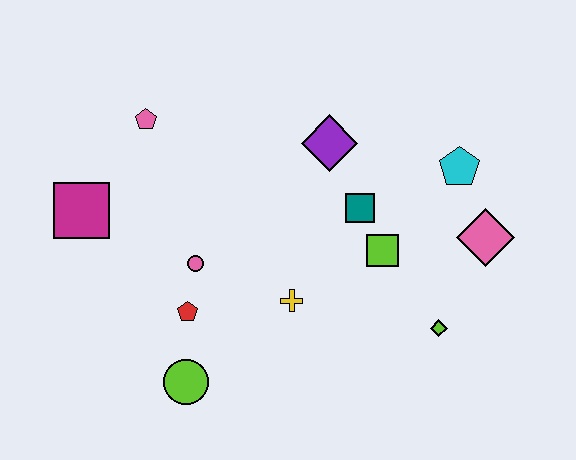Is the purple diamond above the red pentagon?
Yes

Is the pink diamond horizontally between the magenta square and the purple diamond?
No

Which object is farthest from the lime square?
The magenta square is farthest from the lime square.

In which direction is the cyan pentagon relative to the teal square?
The cyan pentagon is to the right of the teal square.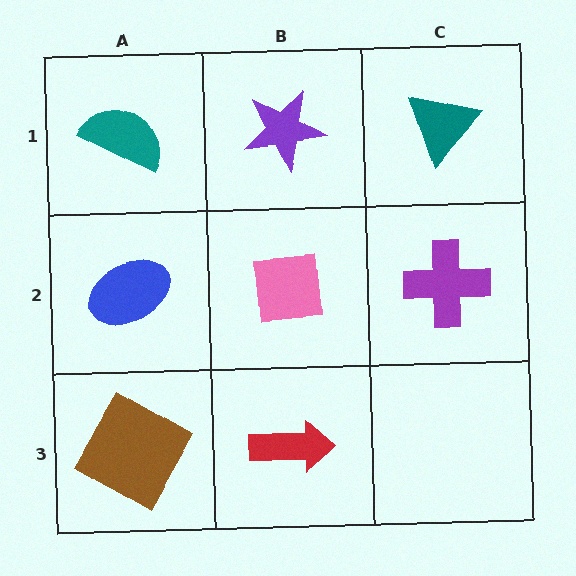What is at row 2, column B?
A pink square.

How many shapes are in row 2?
3 shapes.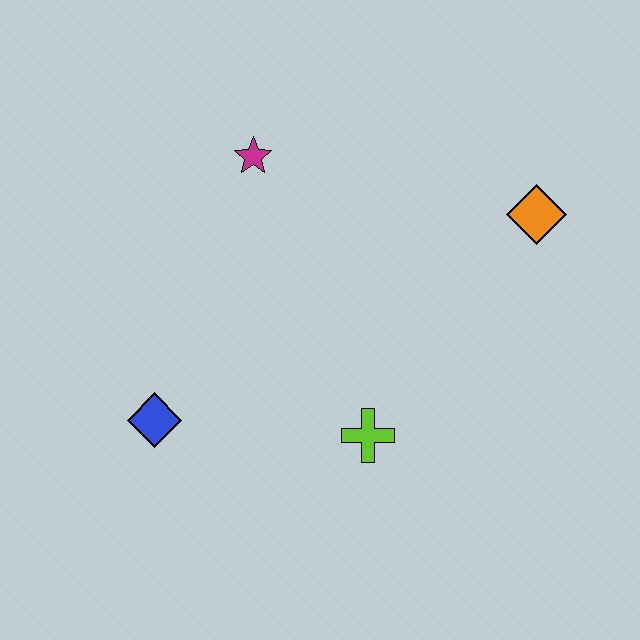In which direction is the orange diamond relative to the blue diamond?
The orange diamond is to the right of the blue diamond.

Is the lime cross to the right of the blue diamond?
Yes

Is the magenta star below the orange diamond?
No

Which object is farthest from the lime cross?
The magenta star is farthest from the lime cross.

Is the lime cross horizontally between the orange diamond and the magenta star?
Yes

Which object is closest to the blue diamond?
The lime cross is closest to the blue diamond.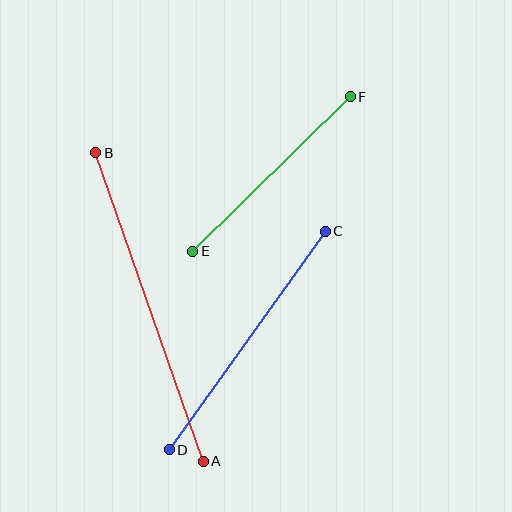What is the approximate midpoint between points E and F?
The midpoint is at approximately (272, 174) pixels.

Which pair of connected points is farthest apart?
Points A and B are farthest apart.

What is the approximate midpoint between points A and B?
The midpoint is at approximately (150, 307) pixels.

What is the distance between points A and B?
The distance is approximately 326 pixels.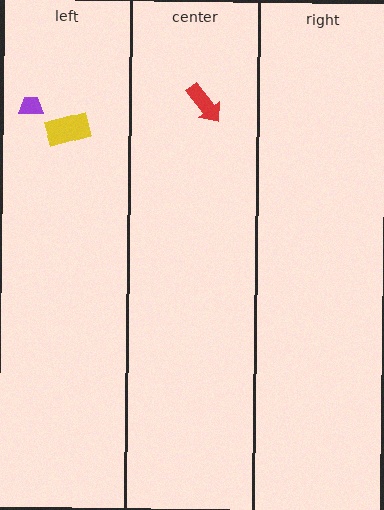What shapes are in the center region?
The red arrow.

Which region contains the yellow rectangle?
The left region.